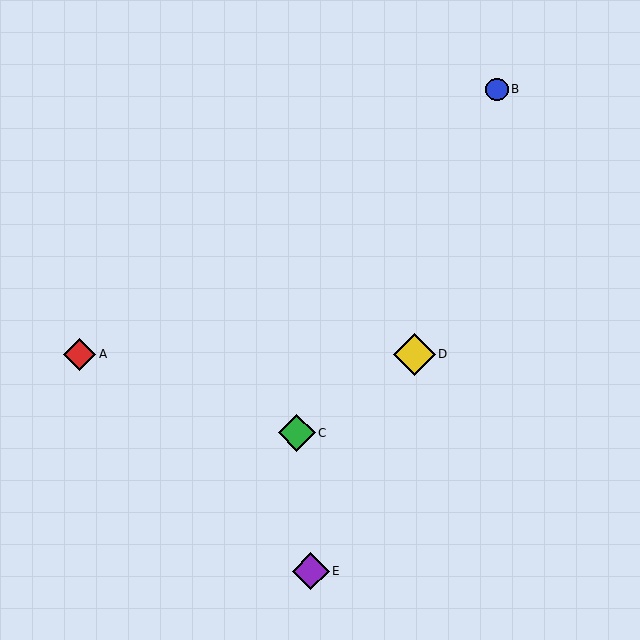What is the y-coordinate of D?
Object D is at y≈354.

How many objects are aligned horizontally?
2 objects (A, D) are aligned horizontally.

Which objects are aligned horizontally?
Objects A, D are aligned horizontally.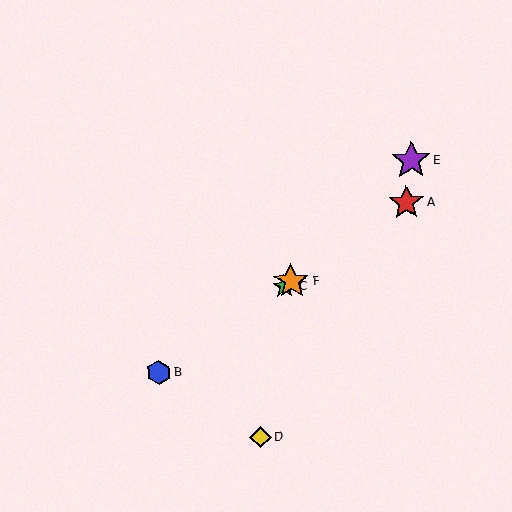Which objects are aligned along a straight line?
Objects A, B, C, F are aligned along a straight line.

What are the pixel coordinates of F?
Object F is at (291, 282).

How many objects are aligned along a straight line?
4 objects (A, B, C, F) are aligned along a straight line.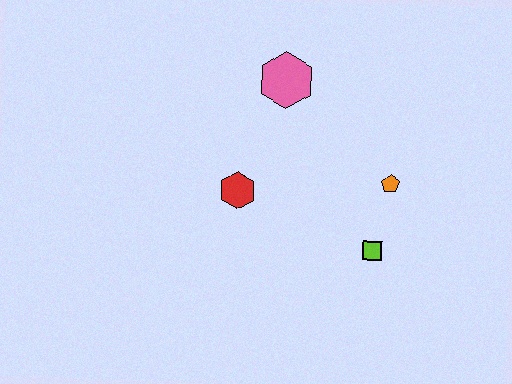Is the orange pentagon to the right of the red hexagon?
Yes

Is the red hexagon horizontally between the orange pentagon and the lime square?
No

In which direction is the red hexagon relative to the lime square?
The red hexagon is to the left of the lime square.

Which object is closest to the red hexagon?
The pink hexagon is closest to the red hexagon.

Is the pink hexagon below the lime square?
No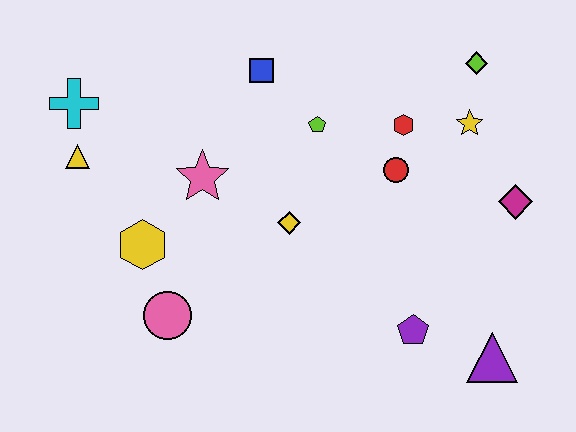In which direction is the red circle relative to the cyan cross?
The red circle is to the right of the cyan cross.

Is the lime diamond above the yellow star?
Yes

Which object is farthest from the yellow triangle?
The purple triangle is farthest from the yellow triangle.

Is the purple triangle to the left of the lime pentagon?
No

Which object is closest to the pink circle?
The yellow hexagon is closest to the pink circle.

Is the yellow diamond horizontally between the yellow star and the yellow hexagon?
Yes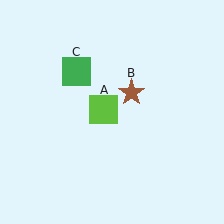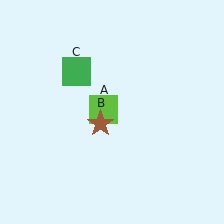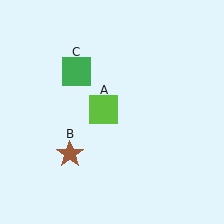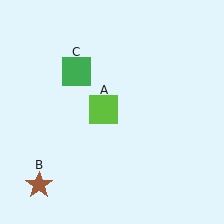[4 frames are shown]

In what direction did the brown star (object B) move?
The brown star (object B) moved down and to the left.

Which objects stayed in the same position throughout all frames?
Lime square (object A) and green square (object C) remained stationary.